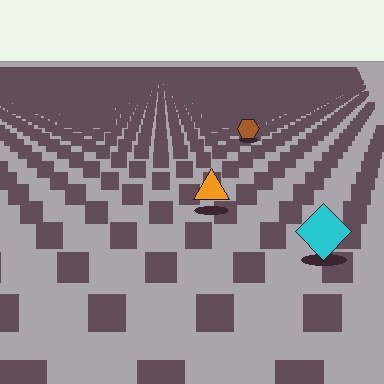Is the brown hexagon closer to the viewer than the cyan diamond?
No. The cyan diamond is closer — you can tell from the texture gradient: the ground texture is coarser near it.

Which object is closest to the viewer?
The cyan diamond is closest. The texture marks near it are larger and more spread out.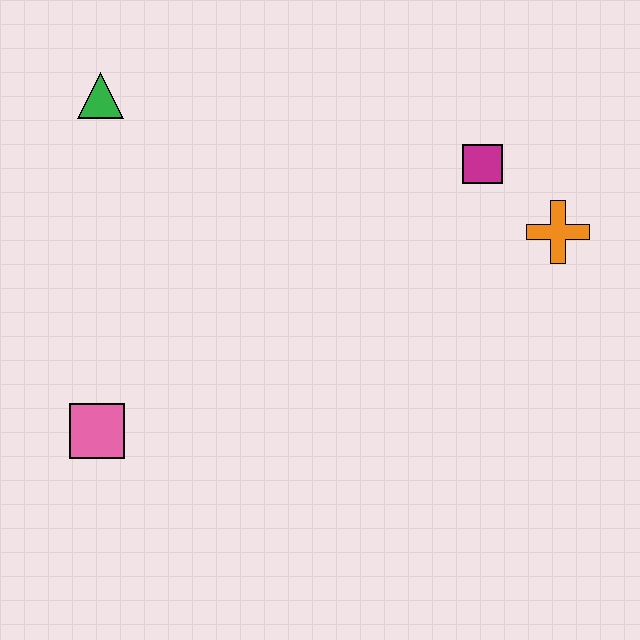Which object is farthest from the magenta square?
The pink square is farthest from the magenta square.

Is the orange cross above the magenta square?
No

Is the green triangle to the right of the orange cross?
No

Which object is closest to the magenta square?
The orange cross is closest to the magenta square.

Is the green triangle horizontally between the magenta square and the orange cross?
No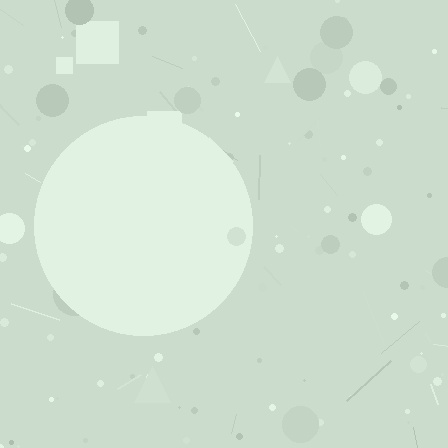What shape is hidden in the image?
A circle is hidden in the image.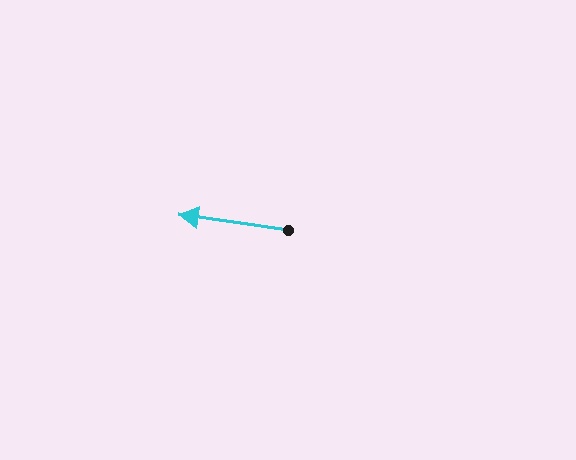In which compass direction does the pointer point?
West.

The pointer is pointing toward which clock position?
Roughly 9 o'clock.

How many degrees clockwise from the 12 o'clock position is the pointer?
Approximately 278 degrees.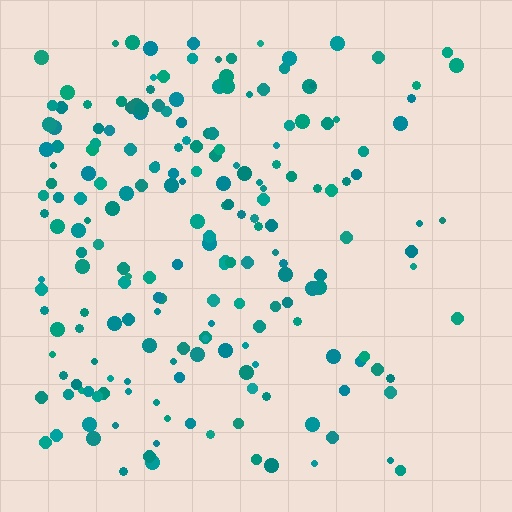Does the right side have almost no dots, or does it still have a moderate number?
Still a moderate number, just noticeably fewer than the left.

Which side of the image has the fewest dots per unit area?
The right.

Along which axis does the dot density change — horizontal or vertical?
Horizontal.